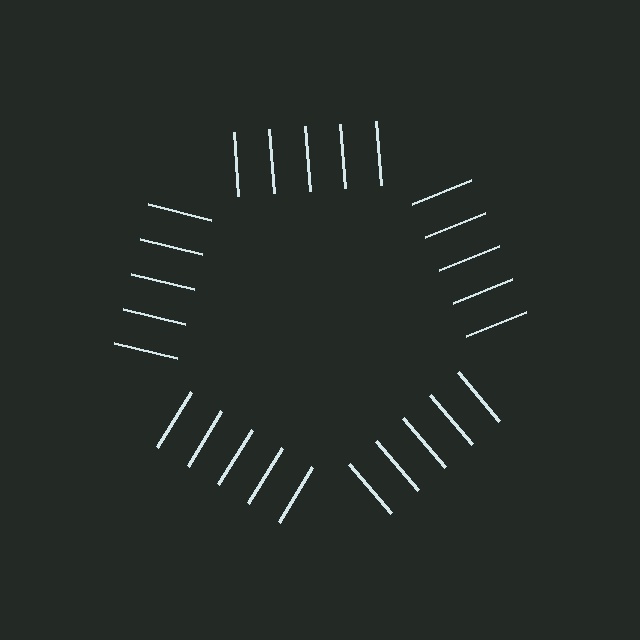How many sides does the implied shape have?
5 sides — the line-ends trace a pentagon.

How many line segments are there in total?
25 — 5 along each of the 5 edges.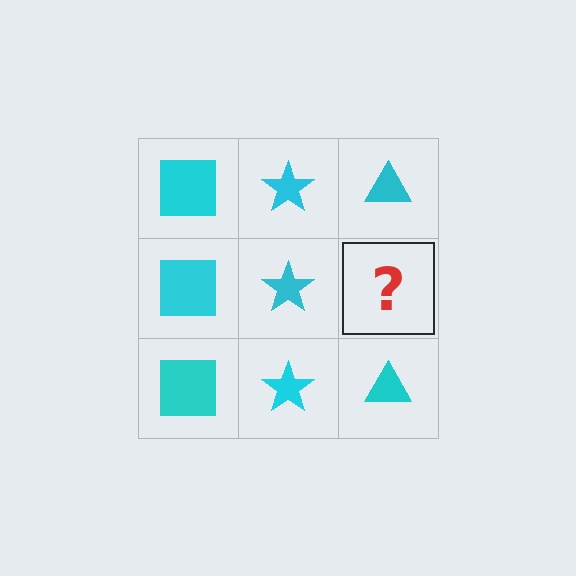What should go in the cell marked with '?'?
The missing cell should contain a cyan triangle.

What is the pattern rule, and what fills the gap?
The rule is that each column has a consistent shape. The gap should be filled with a cyan triangle.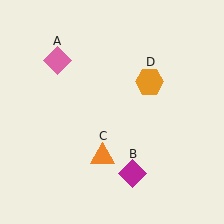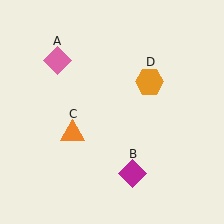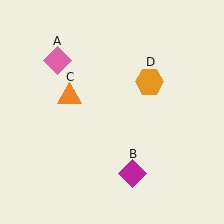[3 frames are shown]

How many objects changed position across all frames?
1 object changed position: orange triangle (object C).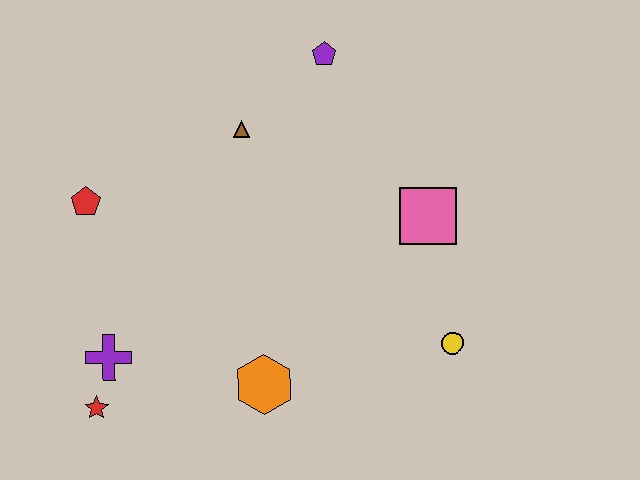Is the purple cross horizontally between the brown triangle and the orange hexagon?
No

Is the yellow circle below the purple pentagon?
Yes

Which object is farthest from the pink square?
The red star is farthest from the pink square.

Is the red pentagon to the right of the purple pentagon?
No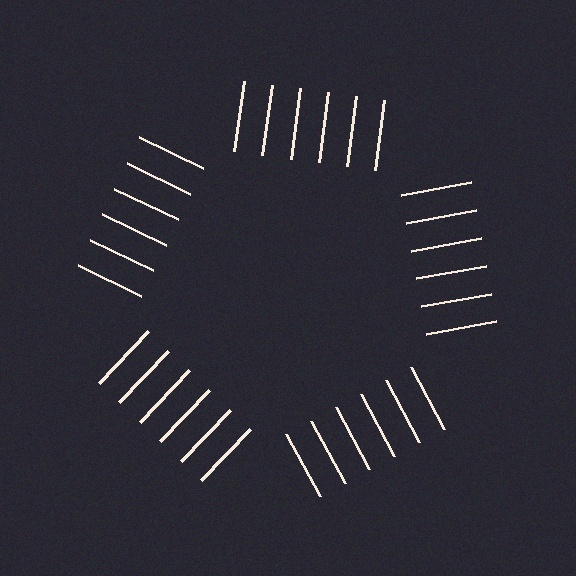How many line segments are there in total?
30 — 6 along each of the 5 edges.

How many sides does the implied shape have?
5 sides — the line-ends trace a pentagon.